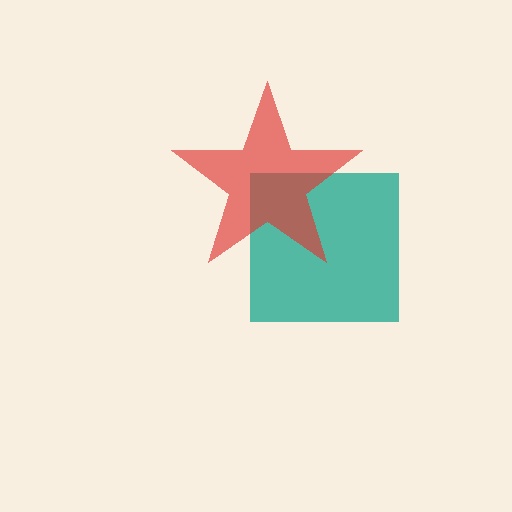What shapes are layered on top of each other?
The layered shapes are: a teal square, a red star.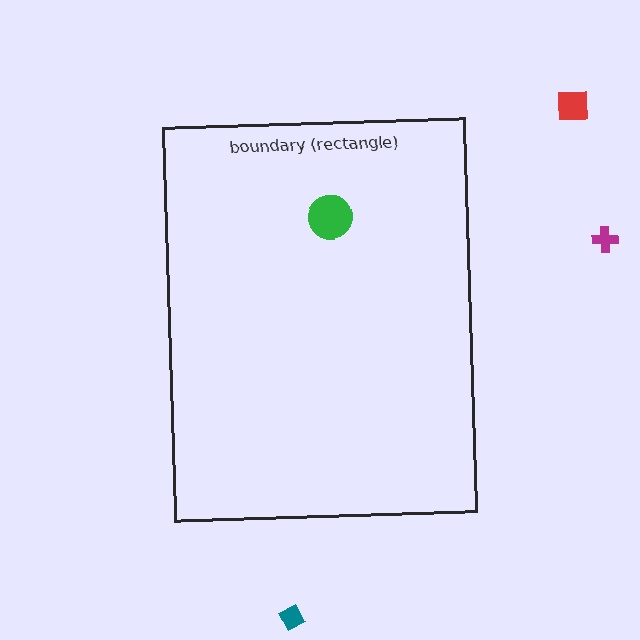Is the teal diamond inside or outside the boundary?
Outside.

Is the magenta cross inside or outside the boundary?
Outside.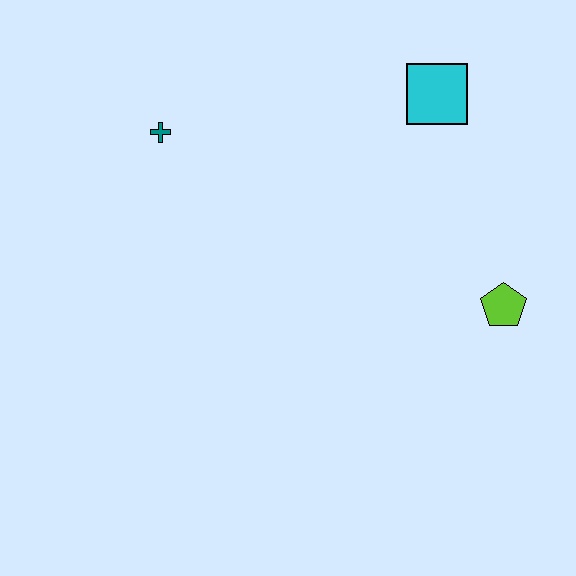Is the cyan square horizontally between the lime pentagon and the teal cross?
Yes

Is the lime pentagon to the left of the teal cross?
No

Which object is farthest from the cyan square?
The teal cross is farthest from the cyan square.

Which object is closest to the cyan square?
The lime pentagon is closest to the cyan square.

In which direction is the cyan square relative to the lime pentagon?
The cyan square is above the lime pentagon.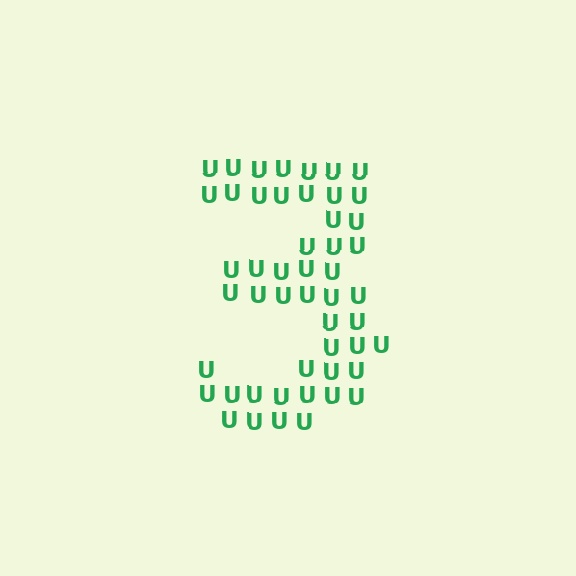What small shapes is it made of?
It is made of small letter U's.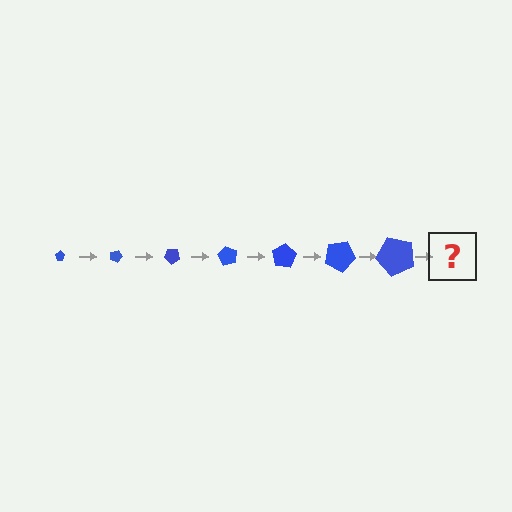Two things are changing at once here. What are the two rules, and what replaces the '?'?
The two rules are that the pentagon grows larger each step and it rotates 20 degrees each step. The '?' should be a pentagon, larger than the previous one and rotated 140 degrees from the start.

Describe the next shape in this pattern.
It should be a pentagon, larger than the previous one and rotated 140 degrees from the start.